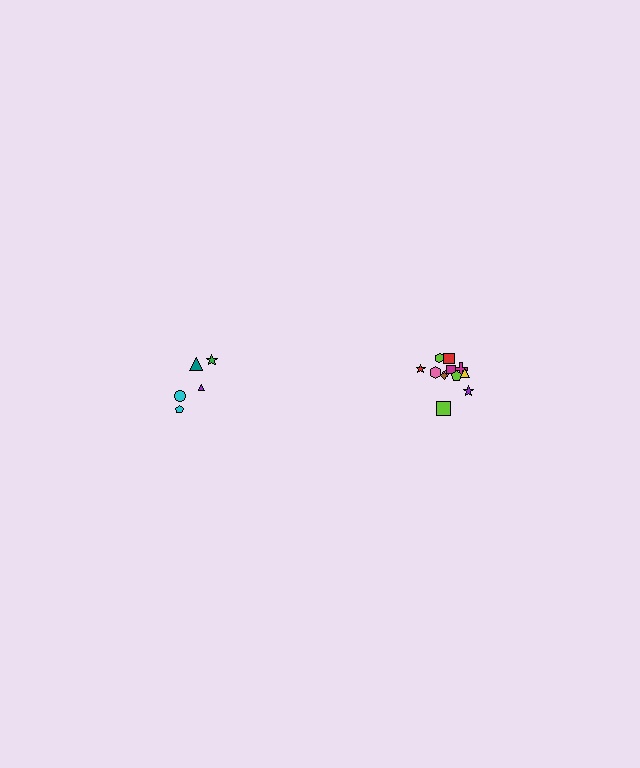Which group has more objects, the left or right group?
The right group.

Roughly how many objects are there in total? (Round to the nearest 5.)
Roughly 15 objects in total.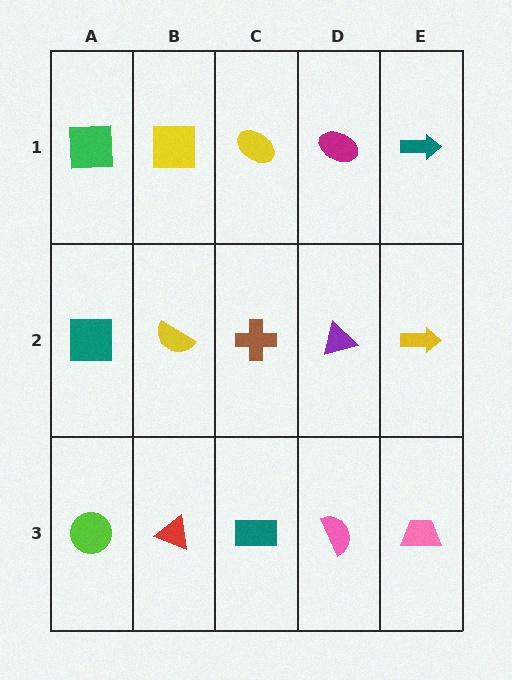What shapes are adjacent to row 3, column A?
A teal square (row 2, column A), a red triangle (row 3, column B).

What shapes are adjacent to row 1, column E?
A yellow arrow (row 2, column E), a magenta ellipse (row 1, column D).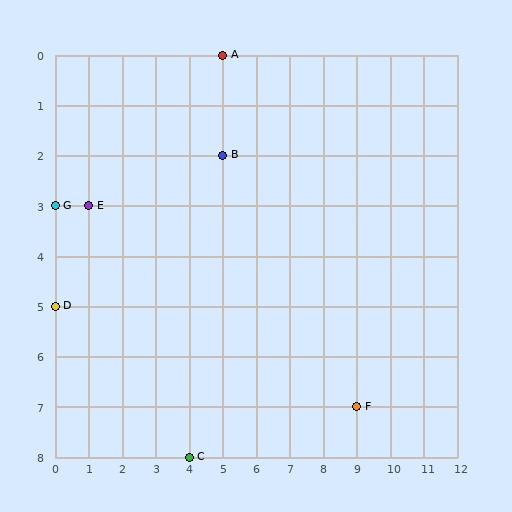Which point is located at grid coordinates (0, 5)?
Point D is at (0, 5).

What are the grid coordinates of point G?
Point G is at grid coordinates (0, 3).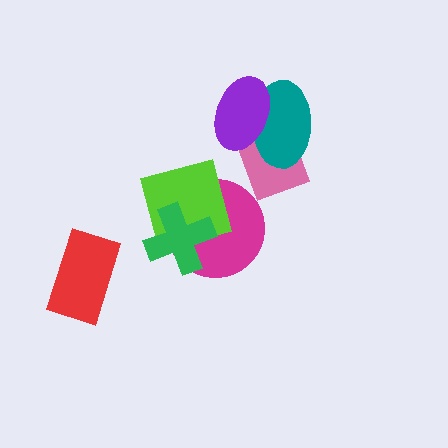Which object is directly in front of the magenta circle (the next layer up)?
The lime square is directly in front of the magenta circle.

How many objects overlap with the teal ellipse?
2 objects overlap with the teal ellipse.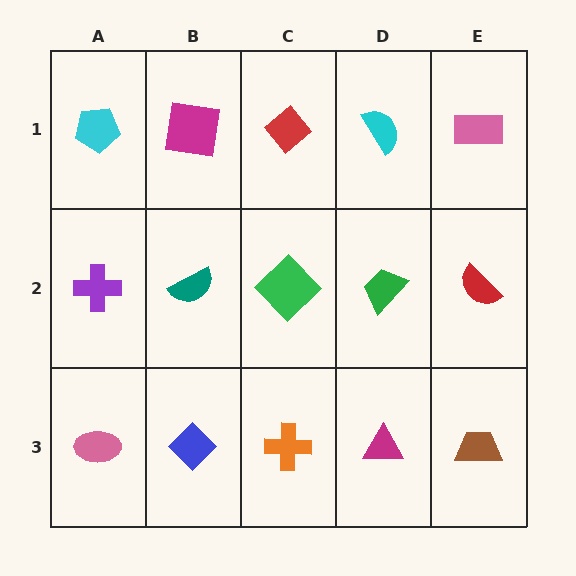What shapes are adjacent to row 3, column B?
A teal semicircle (row 2, column B), a pink ellipse (row 3, column A), an orange cross (row 3, column C).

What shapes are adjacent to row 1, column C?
A green diamond (row 2, column C), a magenta square (row 1, column B), a cyan semicircle (row 1, column D).